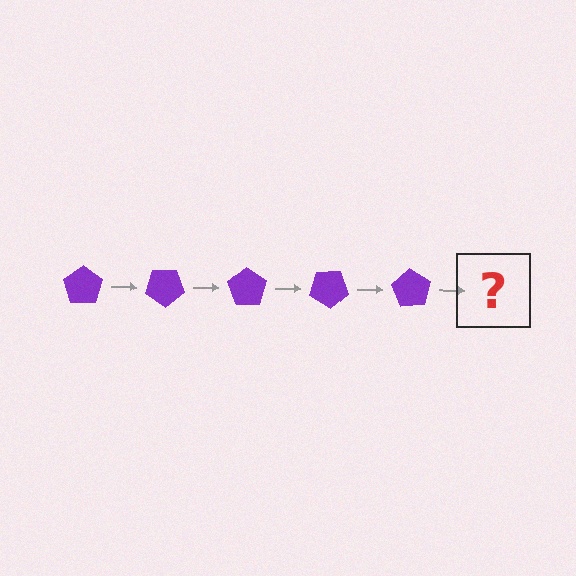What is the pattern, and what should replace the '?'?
The pattern is that the pentagon rotates 35 degrees each step. The '?' should be a purple pentagon rotated 175 degrees.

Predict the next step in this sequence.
The next step is a purple pentagon rotated 175 degrees.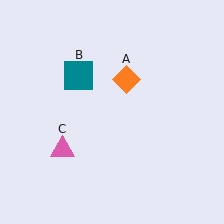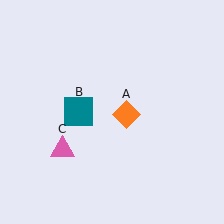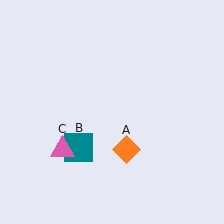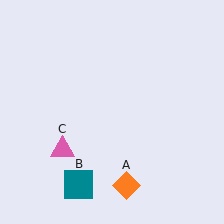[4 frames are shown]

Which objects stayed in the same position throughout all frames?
Pink triangle (object C) remained stationary.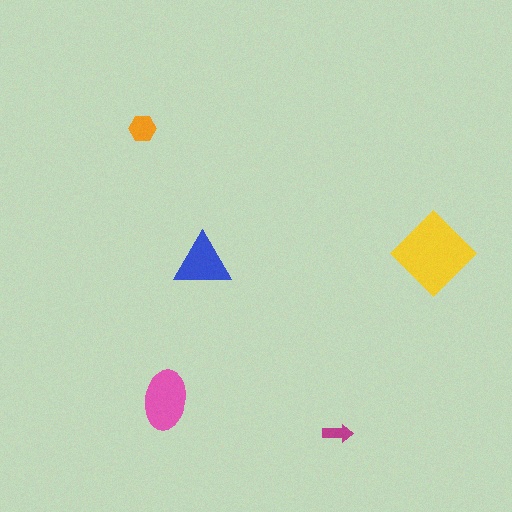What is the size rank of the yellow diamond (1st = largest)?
1st.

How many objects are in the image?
There are 5 objects in the image.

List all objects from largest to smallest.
The yellow diamond, the pink ellipse, the blue triangle, the orange hexagon, the magenta arrow.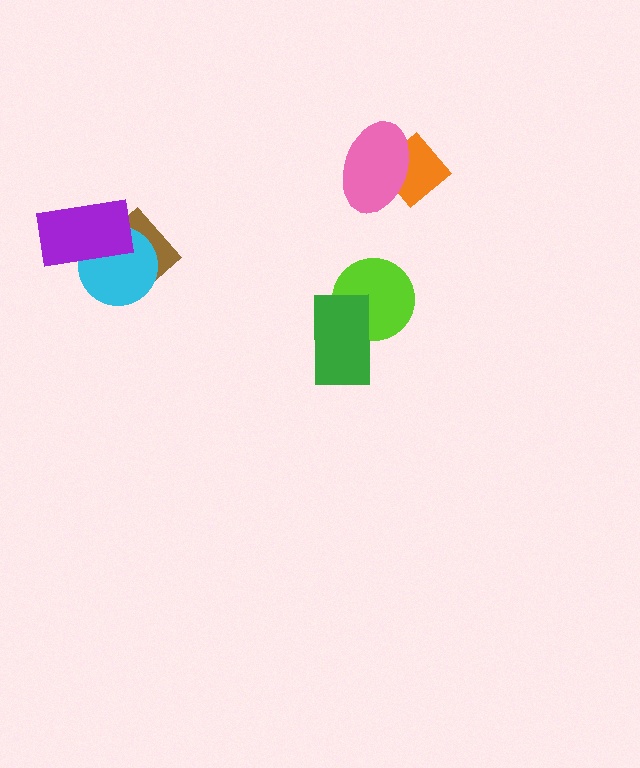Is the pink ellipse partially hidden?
No, no other shape covers it.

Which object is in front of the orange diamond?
The pink ellipse is in front of the orange diamond.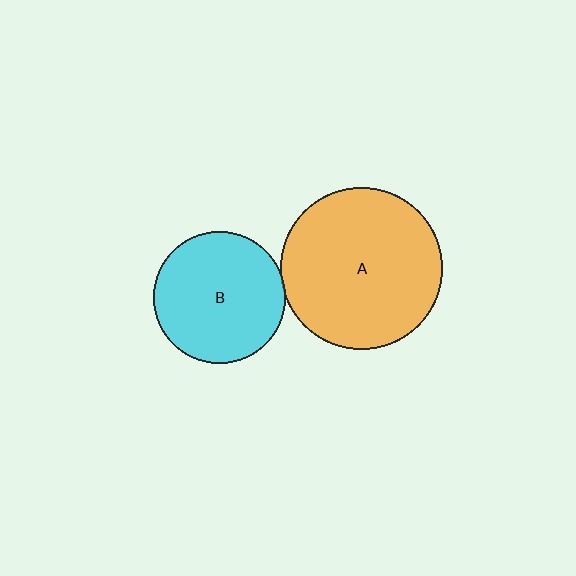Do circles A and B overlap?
Yes.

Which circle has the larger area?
Circle A (orange).